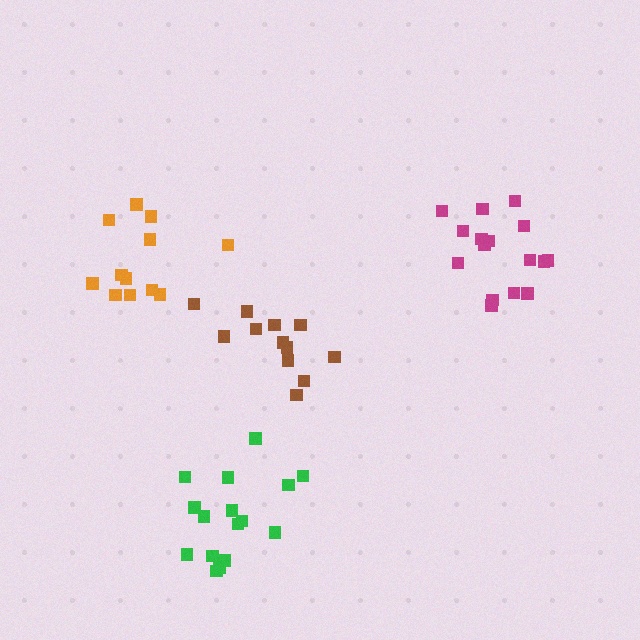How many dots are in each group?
Group 1: 16 dots, Group 2: 16 dots, Group 3: 12 dots, Group 4: 12 dots (56 total).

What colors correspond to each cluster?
The clusters are colored: green, magenta, orange, brown.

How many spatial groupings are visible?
There are 4 spatial groupings.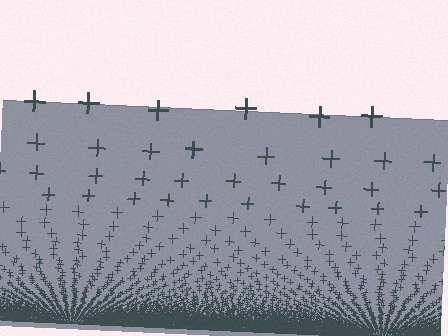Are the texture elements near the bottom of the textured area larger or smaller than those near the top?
Smaller. The gradient is inverted — elements near the bottom are smaller and denser.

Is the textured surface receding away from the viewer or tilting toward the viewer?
The surface appears to tilt toward the viewer. Texture elements get larger and sparser toward the top.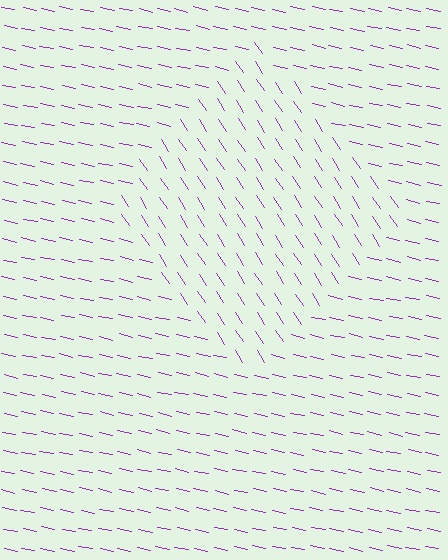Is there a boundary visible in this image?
Yes, there is a texture boundary formed by a change in line orientation.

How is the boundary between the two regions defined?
The boundary is defined purely by a change in line orientation (approximately 45 degrees difference). All lines are the same color and thickness.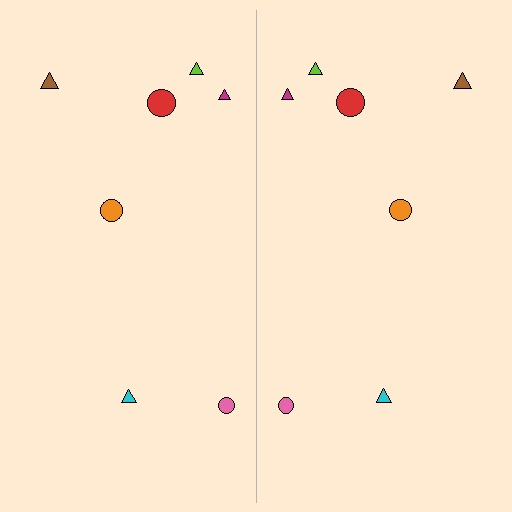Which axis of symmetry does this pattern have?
The pattern has a vertical axis of symmetry running through the center of the image.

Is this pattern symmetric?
Yes, this pattern has bilateral (reflection) symmetry.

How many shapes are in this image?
There are 14 shapes in this image.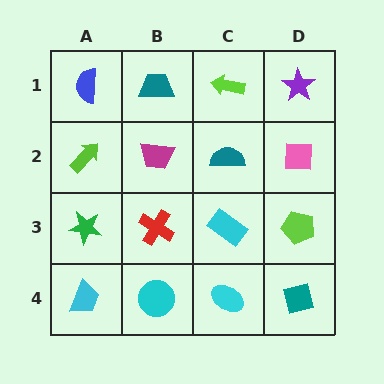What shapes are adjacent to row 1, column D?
A pink square (row 2, column D), a lime arrow (row 1, column C).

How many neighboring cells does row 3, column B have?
4.